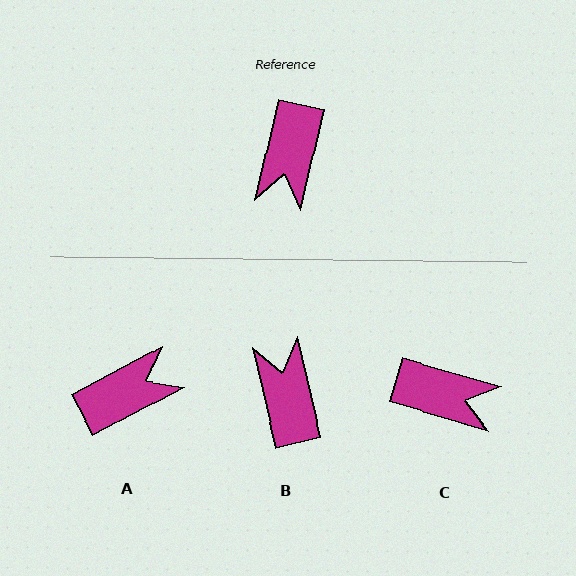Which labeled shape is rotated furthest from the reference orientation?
B, about 154 degrees away.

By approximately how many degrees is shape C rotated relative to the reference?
Approximately 87 degrees counter-clockwise.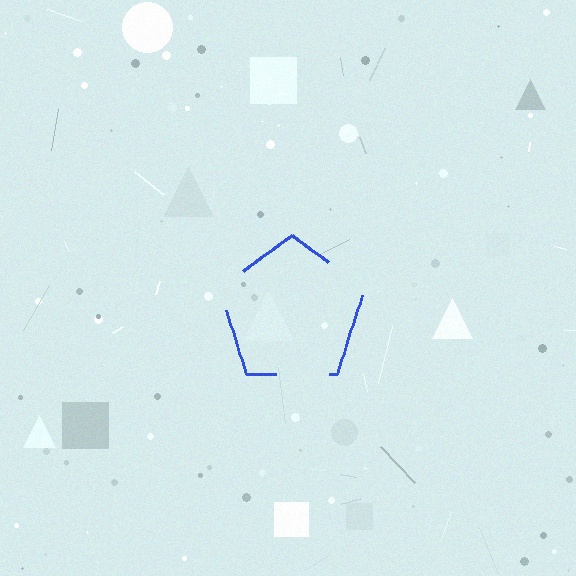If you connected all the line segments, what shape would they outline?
They would outline a pentagon.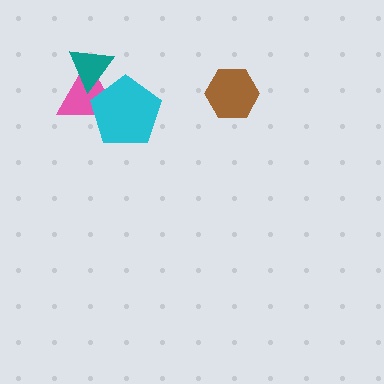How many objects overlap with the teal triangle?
2 objects overlap with the teal triangle.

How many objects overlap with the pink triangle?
2 objects overlap with the pink triangle.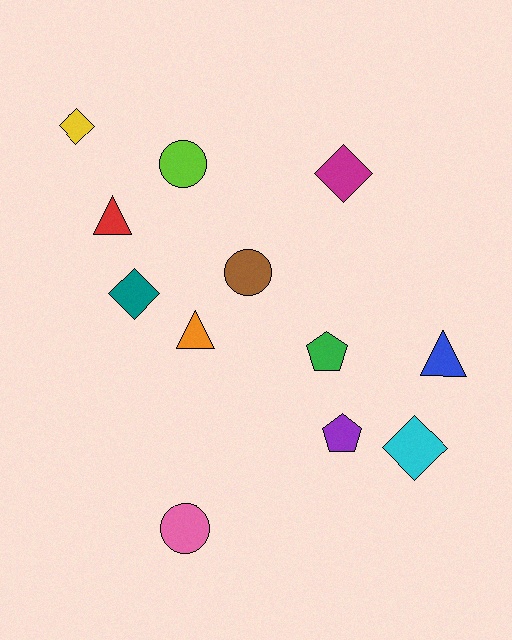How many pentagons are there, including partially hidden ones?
There are 2 pentagons.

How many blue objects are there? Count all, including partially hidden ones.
There is 1 blue object.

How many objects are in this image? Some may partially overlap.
There are 12 objects.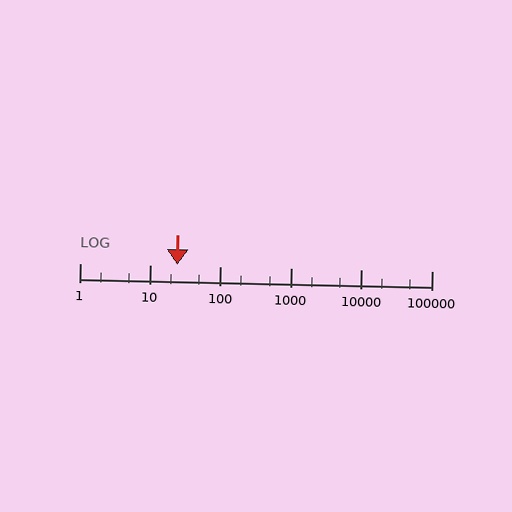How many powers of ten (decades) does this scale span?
The scale spans 5 decades, from 1 to 100000.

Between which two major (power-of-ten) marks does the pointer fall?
The pointer is between 10 and 100.